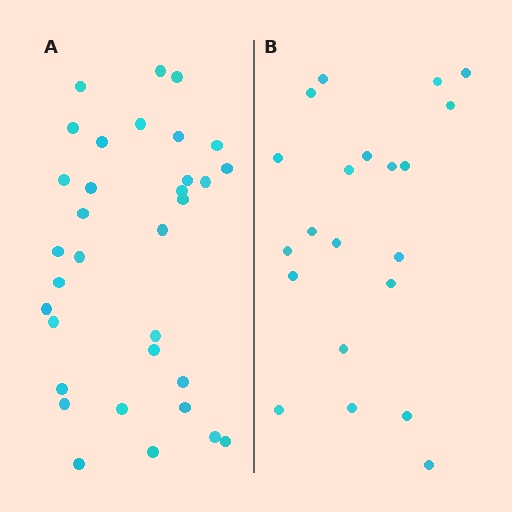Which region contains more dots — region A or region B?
Region A (the left region) has more dots.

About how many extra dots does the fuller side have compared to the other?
Region A has roughly 12 or so more dots than region B.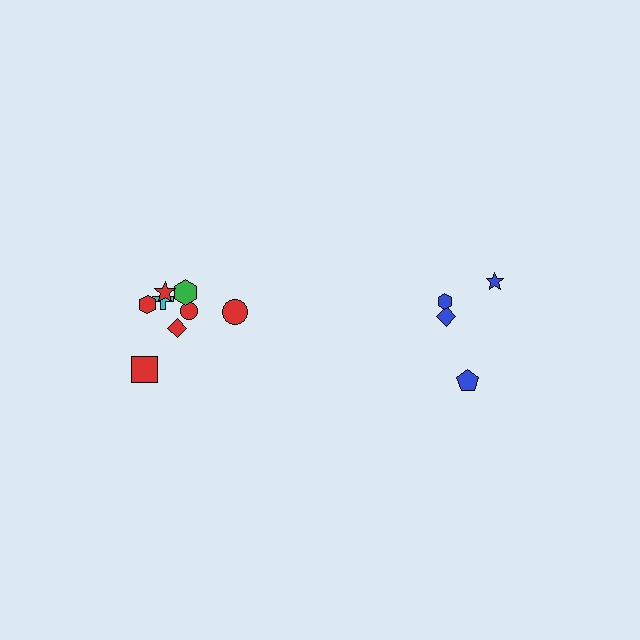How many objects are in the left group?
There are 8 objects.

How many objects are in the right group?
There are 4 objects.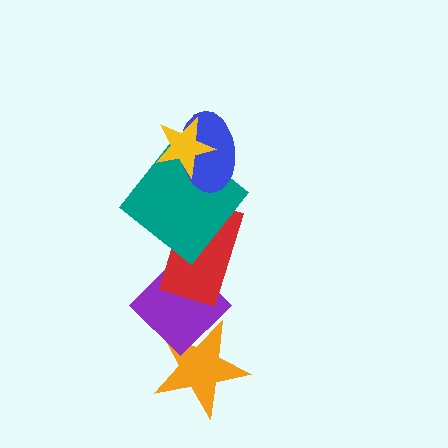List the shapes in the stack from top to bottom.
From top to bottom: the yellow star, the blue ellipse, the teal diamond, the red rectangle, the purple diamond, the orange star.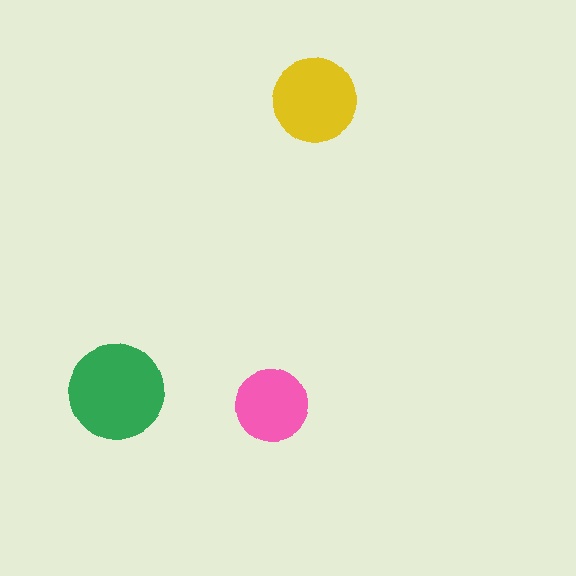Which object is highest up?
The yellow circle is topmost.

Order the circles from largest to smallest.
the green one, the yellow one, the pink one.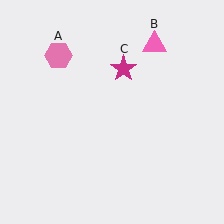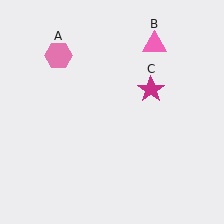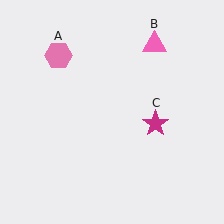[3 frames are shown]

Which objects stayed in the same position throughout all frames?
Pink hexagon (object A) and pink triangle (object B) remained stationary.